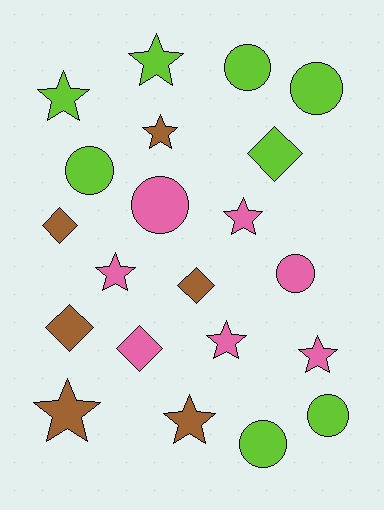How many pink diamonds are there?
There is 1 pink diamond.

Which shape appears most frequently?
Star, with 9 objects.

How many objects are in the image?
There are 21 objects.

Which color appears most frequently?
Lime, with 8 objects.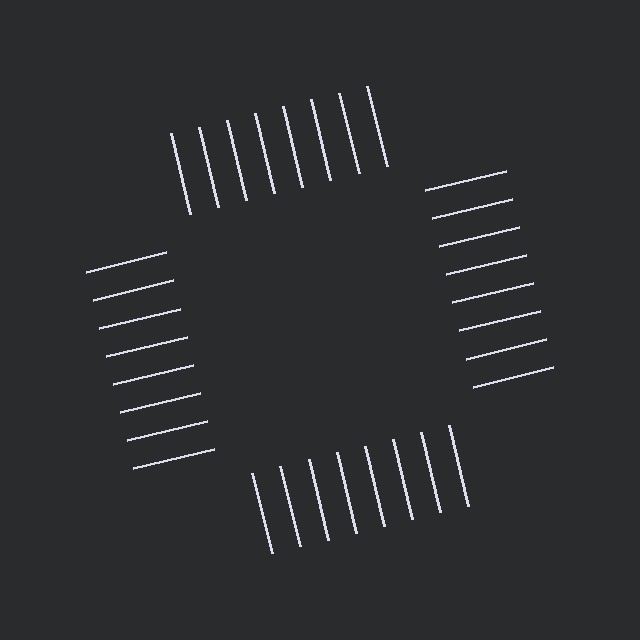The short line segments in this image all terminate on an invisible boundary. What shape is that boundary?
An illusory square — the line segments terminate on its edges but no continuous stroke is drawn.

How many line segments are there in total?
32 — 8 along each of the 4 edges.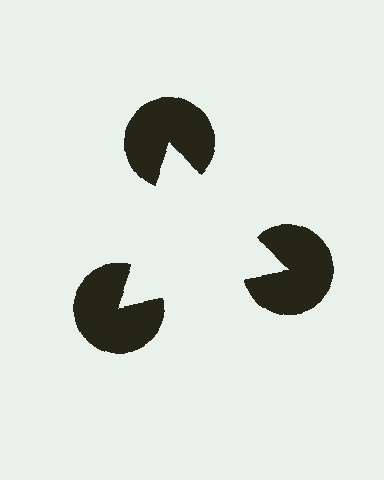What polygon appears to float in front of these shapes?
An illusory triangle — its edges are inferred from the aligned wedge cuts in the pac-man discs, not physically drawn.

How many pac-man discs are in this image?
There are 3 — one at each vertex of the illusory triangle.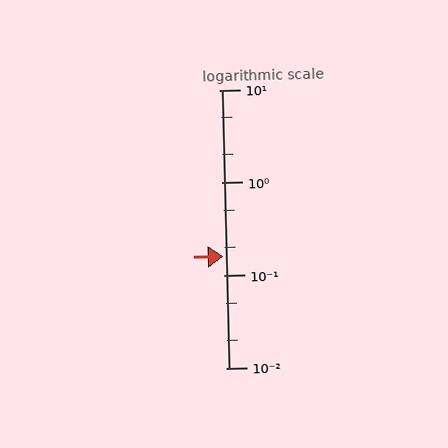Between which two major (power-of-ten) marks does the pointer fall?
The pointer is between 0.1 and 1.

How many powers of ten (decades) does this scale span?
The scale spans 3 decades, from 0.01 to 10.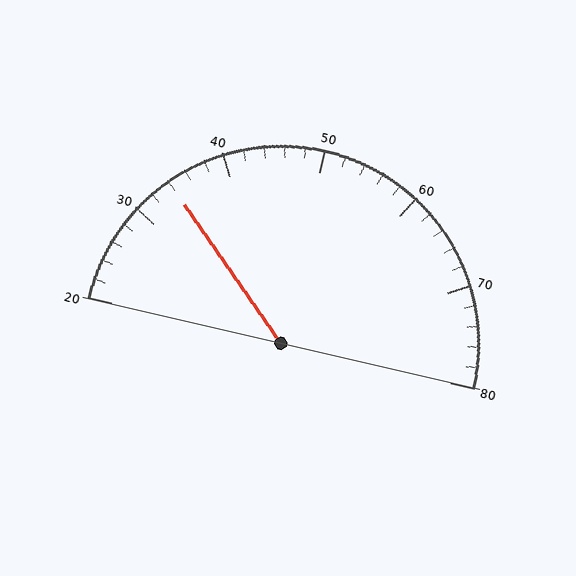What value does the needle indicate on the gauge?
The needle indicates approximately 34.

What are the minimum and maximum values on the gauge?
The gauge ranges from 20 to 80.